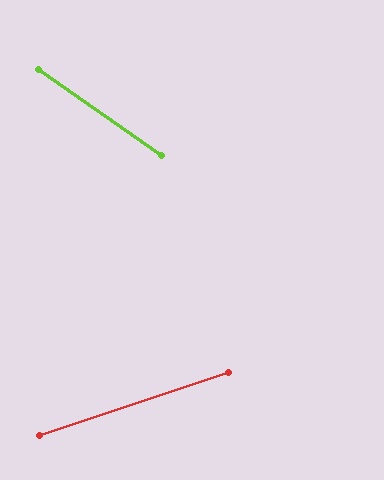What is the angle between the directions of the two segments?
Approximately 54 degrees.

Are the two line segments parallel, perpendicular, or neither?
Neither parallel nor perpendicular — they differ by about 54°.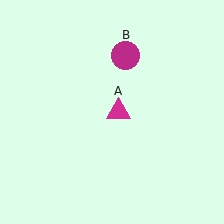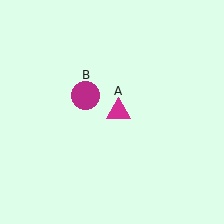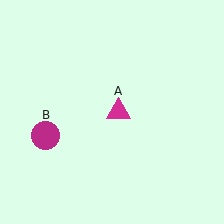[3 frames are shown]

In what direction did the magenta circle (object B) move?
The magenta circle (object B) moved down and to the left.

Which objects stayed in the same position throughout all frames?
Magenta triangle (object A) remained stationary.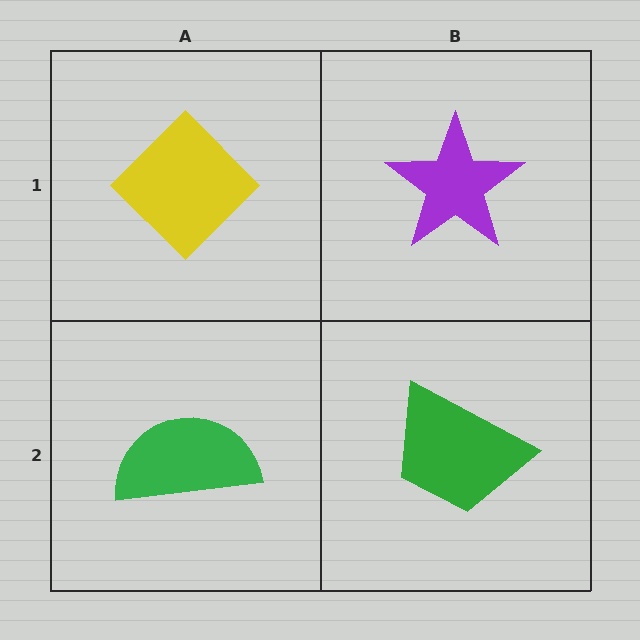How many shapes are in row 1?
2 shapes.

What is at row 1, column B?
A purple star.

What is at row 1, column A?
A yellow diamond.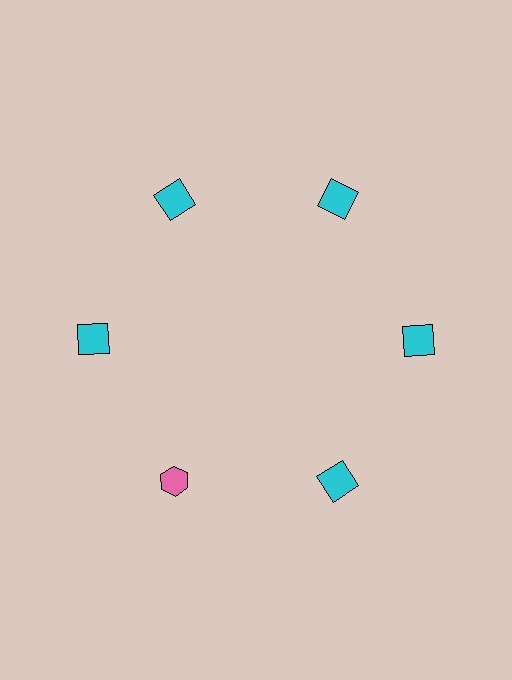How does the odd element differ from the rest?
It differs in both color (pink instead of cyan) and shape (hexagon instead of square).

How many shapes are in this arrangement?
There are 6 shapes arranged in a ring pattern.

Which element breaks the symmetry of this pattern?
The pink hexagon at roughly the 7 o'clock position breaks the symmetry. All other shapes are cyan squares.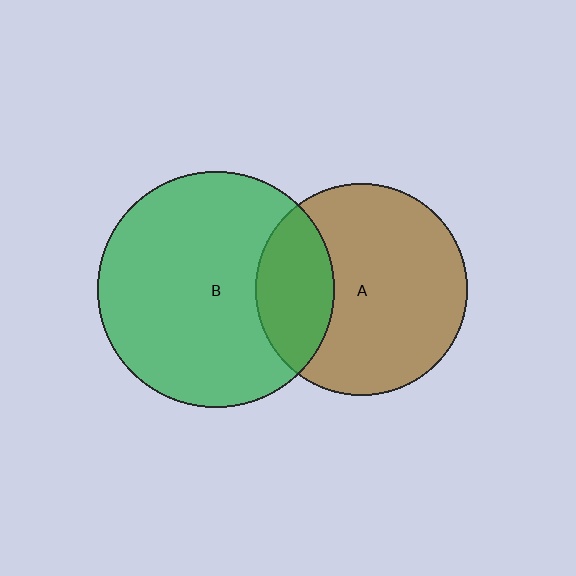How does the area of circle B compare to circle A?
Approximately 1.2 times.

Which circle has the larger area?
Circle B (green).